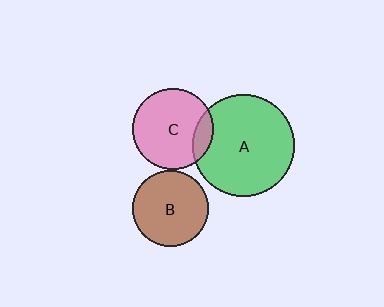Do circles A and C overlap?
Yes.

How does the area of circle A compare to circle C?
Approximately 1.6 times.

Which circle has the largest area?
Circle A (green).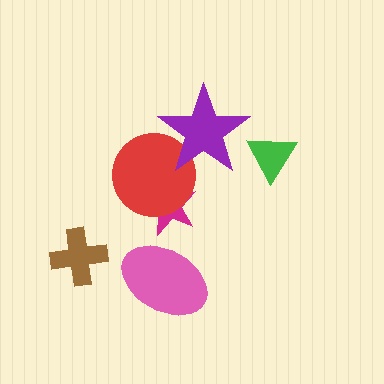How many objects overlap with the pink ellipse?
0 objects overlap with the pink ellipse.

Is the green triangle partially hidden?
No, no other shape covers it.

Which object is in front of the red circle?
The purple star is in front of the red circle.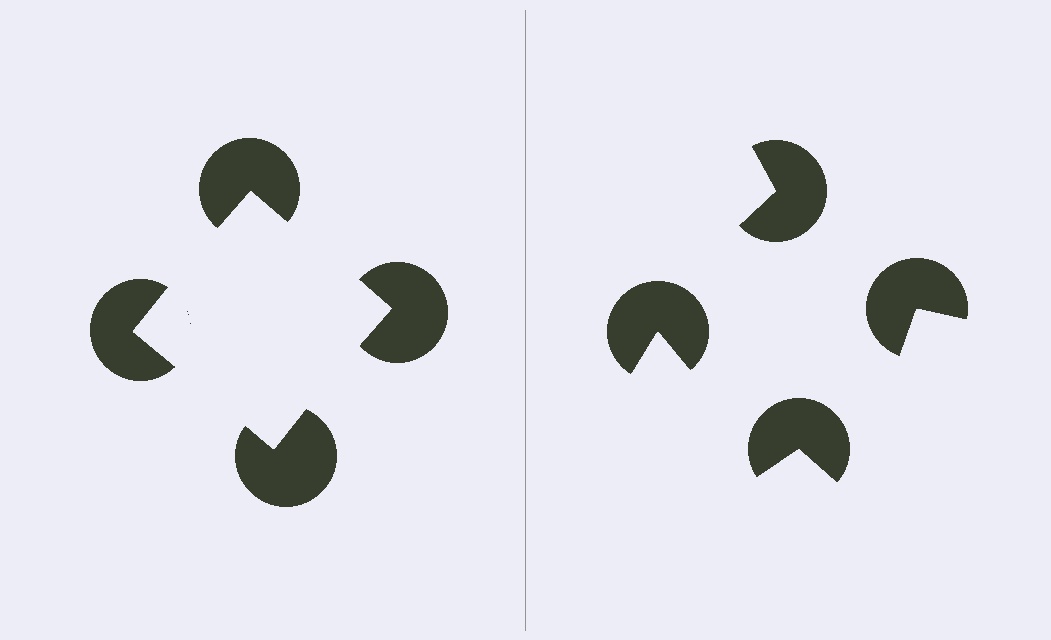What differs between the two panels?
The pac-man discs are positioned identically on both sides; only the wedge orientations differ. On the left they align to a square; on the right they are misaligned.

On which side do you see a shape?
An illusory square appears on the left side. On the right side the wedge cuts are rotated, so no coherent shape forms.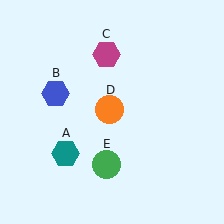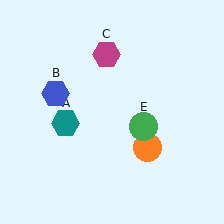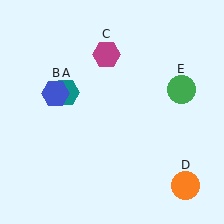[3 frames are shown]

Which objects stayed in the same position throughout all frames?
Blue hexagon (object B) and magenta hexagon (object C) remained stationary.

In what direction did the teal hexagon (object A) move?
The teal hexagon (object A) moved up.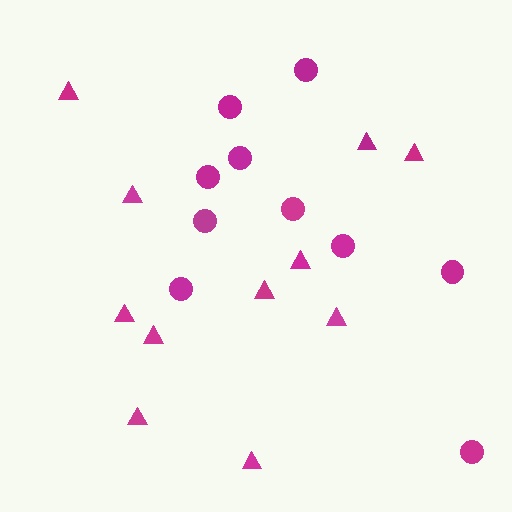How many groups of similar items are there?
There are 2 groups: one group of circles (10) and one group of triangles (11).